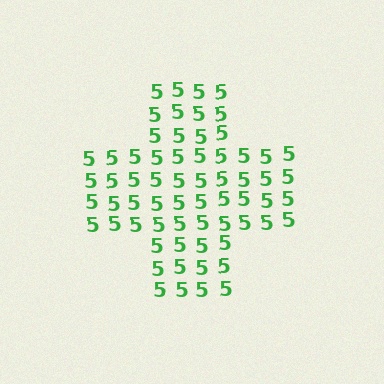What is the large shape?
The large shape is a cross.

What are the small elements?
The small elements are digit 5's.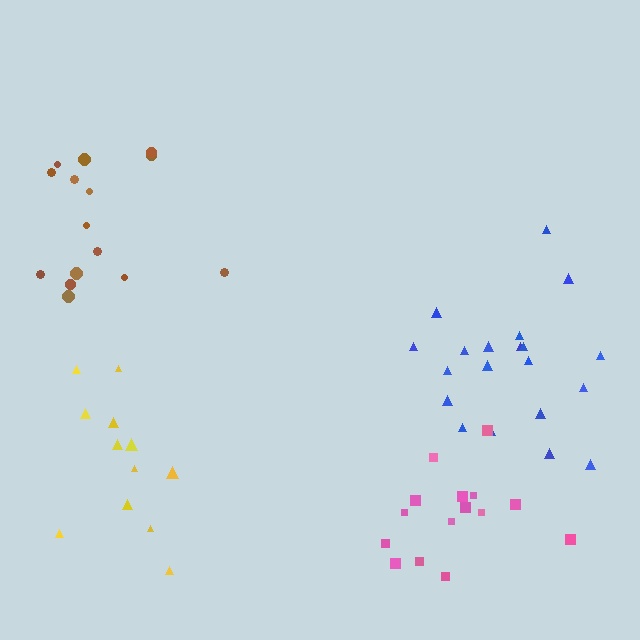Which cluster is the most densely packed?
Pink.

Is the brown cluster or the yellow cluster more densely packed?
Brown.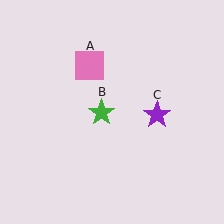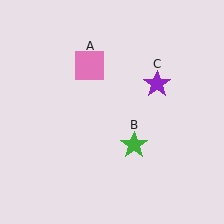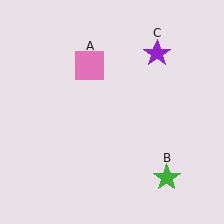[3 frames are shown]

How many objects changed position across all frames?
2 objects changed position: green star (object B), purple star (object C).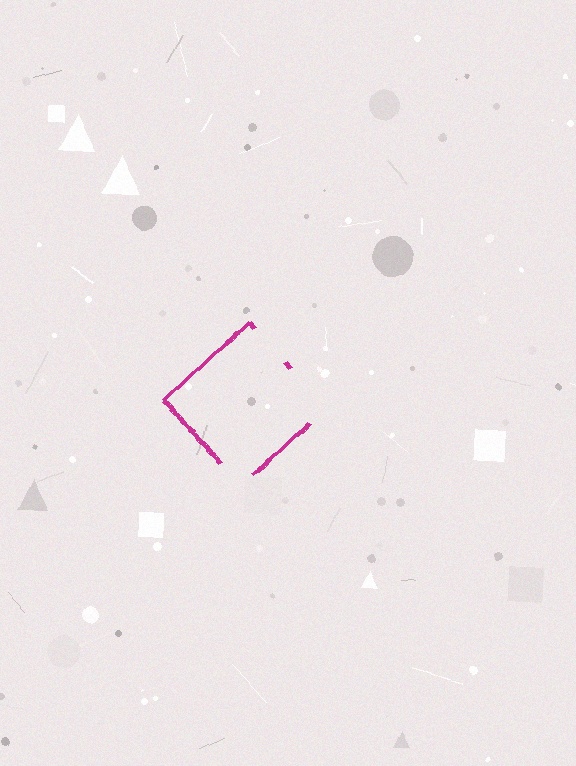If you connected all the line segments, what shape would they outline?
They would outline a diamond.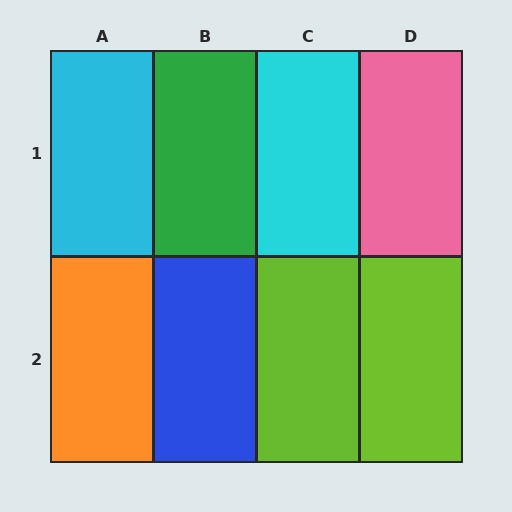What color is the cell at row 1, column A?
Cyan.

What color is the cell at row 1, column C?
Cyan.